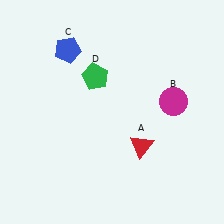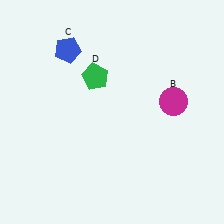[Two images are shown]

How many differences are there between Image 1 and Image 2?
There is 1 difference between the two images.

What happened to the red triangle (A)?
The red triangle (A) was removed in Image 2. It was in the bottom-right area of Image 1.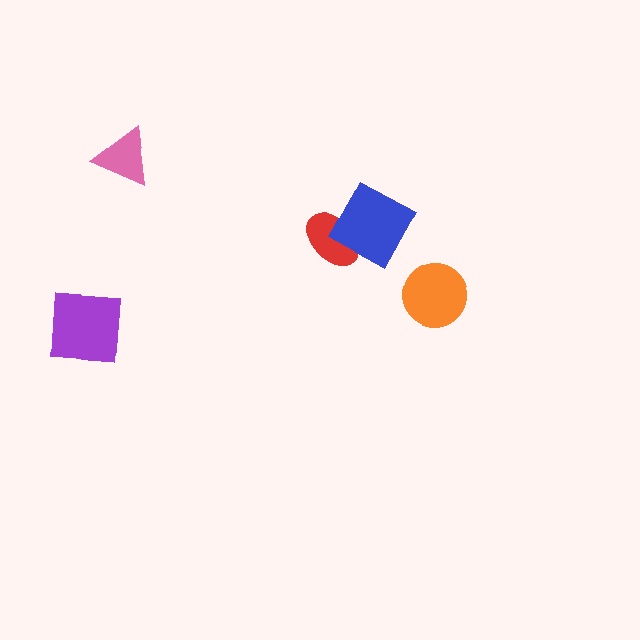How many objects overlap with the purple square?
0 objects overlap with the purple square.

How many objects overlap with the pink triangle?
0 objects overlap with the pink triangle.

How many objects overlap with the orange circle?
0 objects overlap with the orange circle.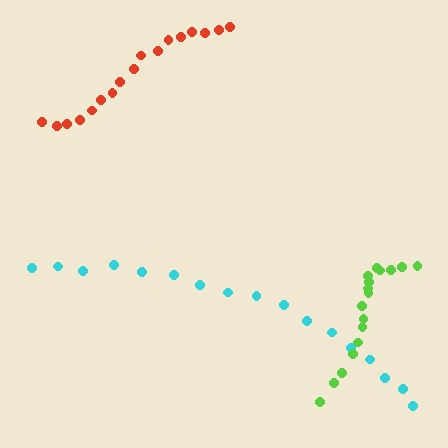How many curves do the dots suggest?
There are 3 distinct paths.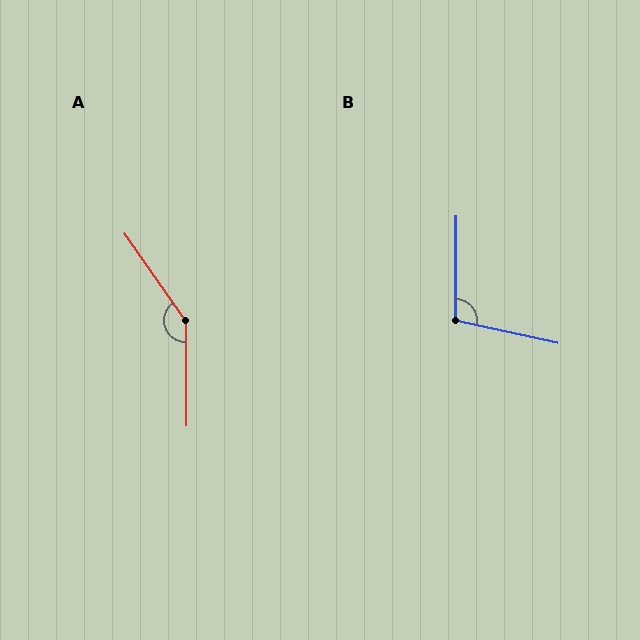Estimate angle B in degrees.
Approximately 102 degrees.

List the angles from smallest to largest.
B (102°), A (145°).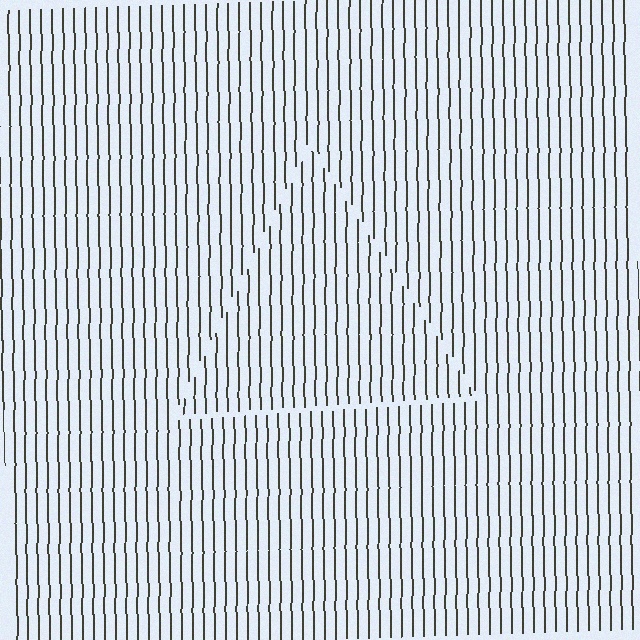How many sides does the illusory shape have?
3 sides — the line-ends trace a triangle.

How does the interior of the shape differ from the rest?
The interior of the shape contains the same grating, shifted by half a period — the contour is defined by the phase discontinuity where line-ends from the inner and outer gratings abut.